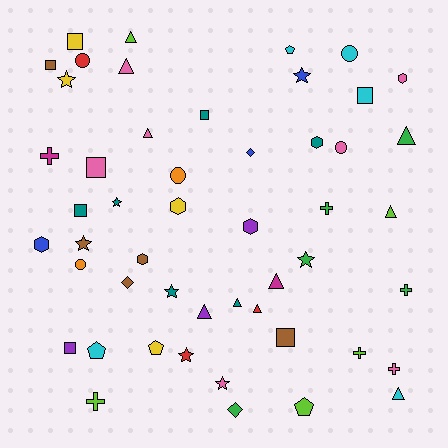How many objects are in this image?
There are 50 objects.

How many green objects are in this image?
There are 5 green objects.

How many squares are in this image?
There are 8 squares.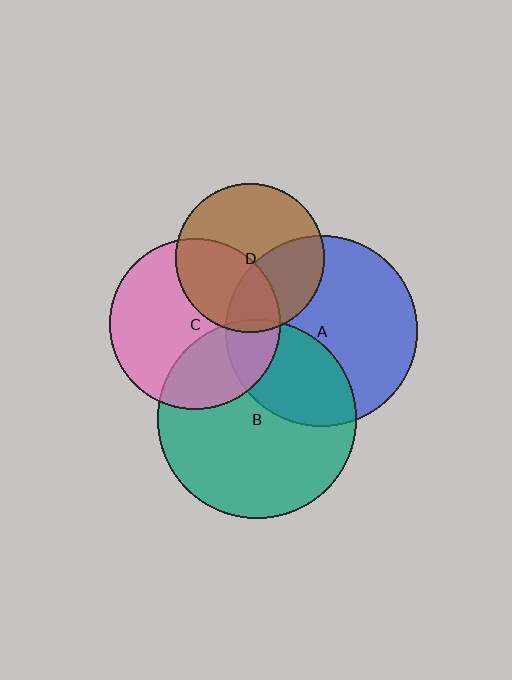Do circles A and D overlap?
Yes.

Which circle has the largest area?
Circle B (teal).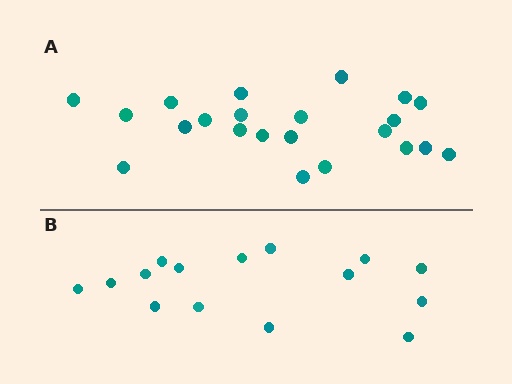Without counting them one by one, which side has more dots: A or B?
Region A (the top region) has more dots.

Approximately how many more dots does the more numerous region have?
Region A has roughly 8 or so more dots than region B.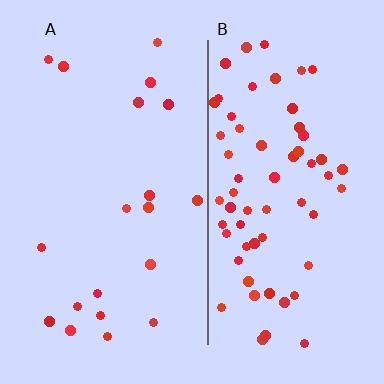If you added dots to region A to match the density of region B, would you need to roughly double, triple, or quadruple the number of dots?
Approximately triple.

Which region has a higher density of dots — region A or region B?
B (the right).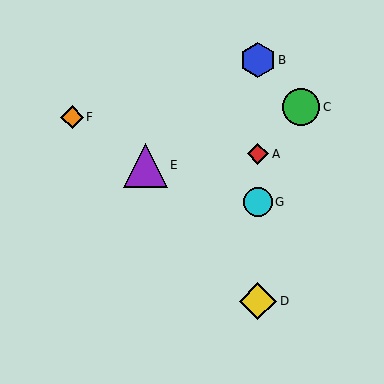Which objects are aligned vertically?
Objects A, B, D, G are aligned vertically.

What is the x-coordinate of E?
Object E is at x≈146.